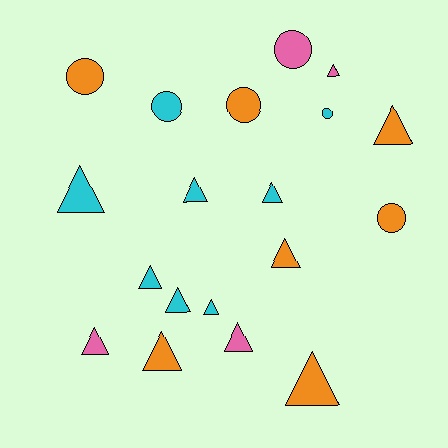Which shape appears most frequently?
Triangle, with 13 objects.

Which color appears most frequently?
Cyan, with 8 objects.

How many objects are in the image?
There are 19 objects.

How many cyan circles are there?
There are 2 cyan circles.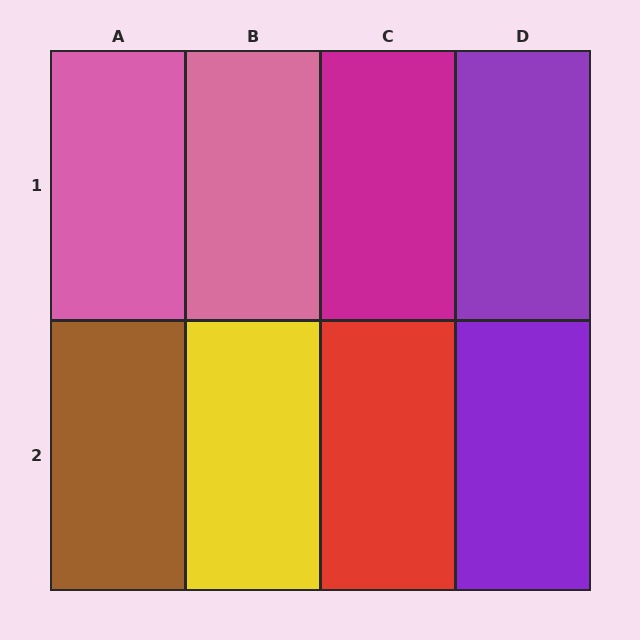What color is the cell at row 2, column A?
Brown.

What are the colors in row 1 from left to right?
Pink, pink, magenta, purple.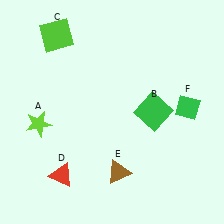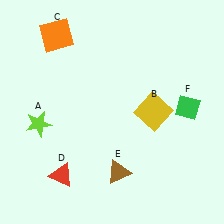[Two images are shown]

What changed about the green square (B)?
In Image 1, B is green. In Image 2, it changed to yellow.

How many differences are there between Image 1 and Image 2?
There are 2 differences between the two images.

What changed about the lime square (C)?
In Image 1, C is lime. In Image 2, it changed to orange.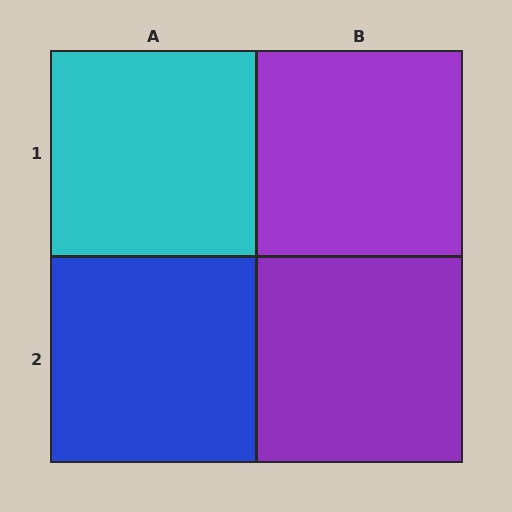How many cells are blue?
1 cell is blue.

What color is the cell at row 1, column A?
Cyan.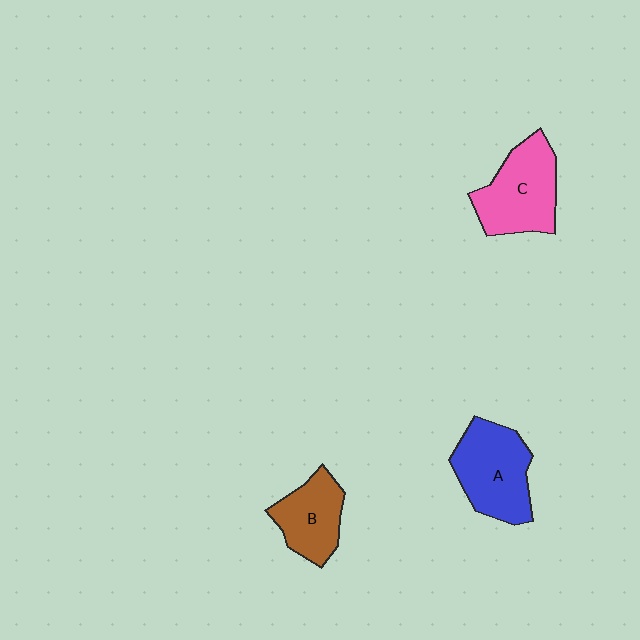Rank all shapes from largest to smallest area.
From largest to smallest: A (blue), C (pink), B (brown).